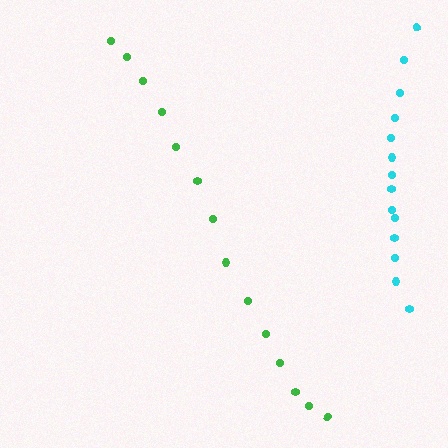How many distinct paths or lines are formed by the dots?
There are 2 distinct paths.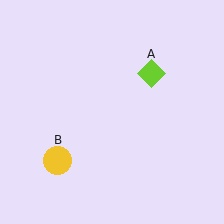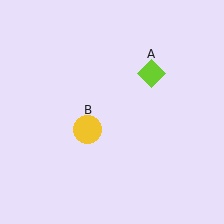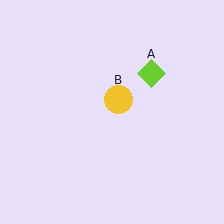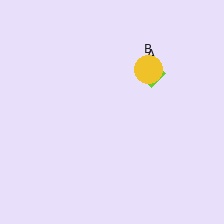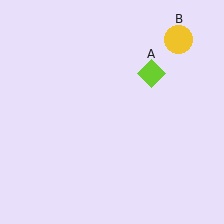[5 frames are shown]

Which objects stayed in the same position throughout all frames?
Lime diamond (object A) remained stationary.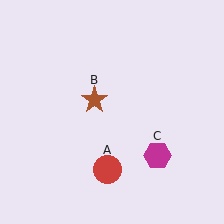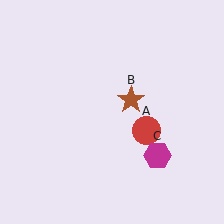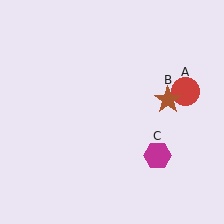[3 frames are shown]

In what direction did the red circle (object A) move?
The red circle (object A) moved up and to the right.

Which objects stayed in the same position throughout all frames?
Magenta hexagon (object C) remained stationary.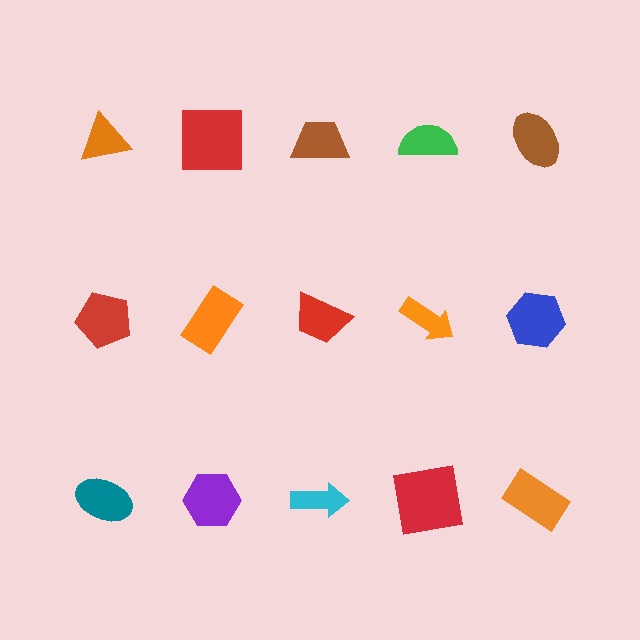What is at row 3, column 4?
A red square.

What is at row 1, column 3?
A brown trapezoid.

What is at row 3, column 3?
A cyan arrow.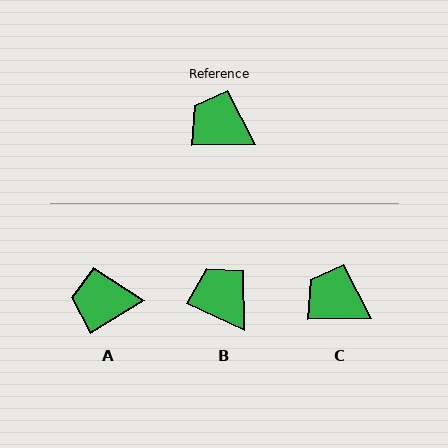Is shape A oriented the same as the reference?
No, it is off by about 31 degrees.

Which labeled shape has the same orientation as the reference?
C.